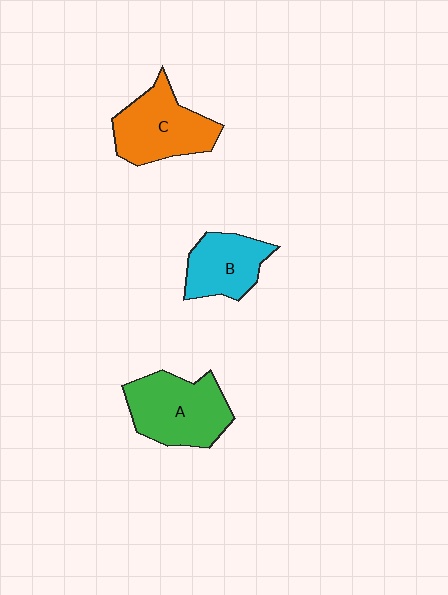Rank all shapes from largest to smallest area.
From largest to smallest: A (green), C (orange), B (cyan).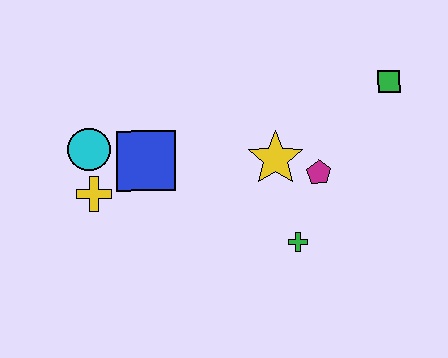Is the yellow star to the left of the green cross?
Yes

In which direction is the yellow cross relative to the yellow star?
The yellow cross is to the left of the yellow star.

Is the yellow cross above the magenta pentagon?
No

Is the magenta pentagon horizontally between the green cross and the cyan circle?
No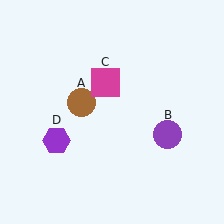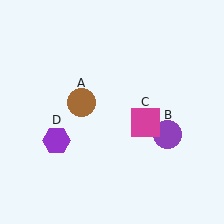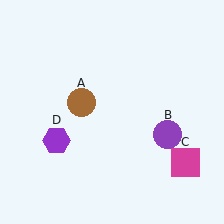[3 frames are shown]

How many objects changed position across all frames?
1 object changed position: magenta square (object C).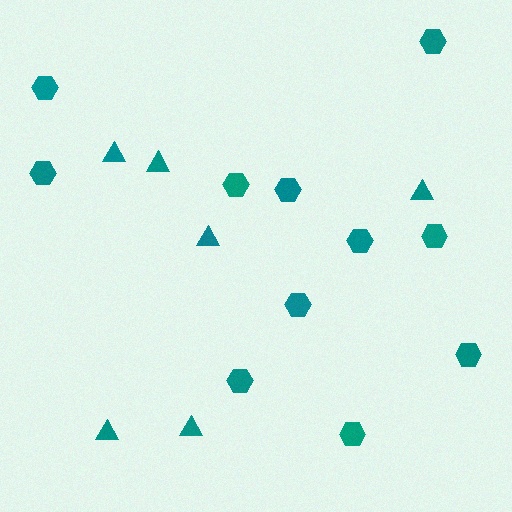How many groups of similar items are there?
There are 2 groups: one group of triangles (6) and one group of hexagons (11).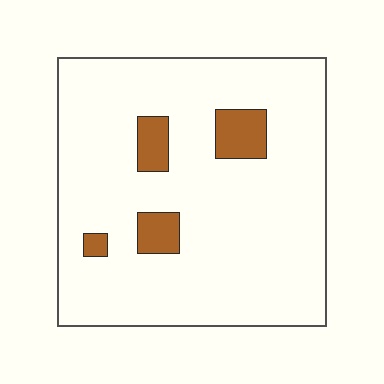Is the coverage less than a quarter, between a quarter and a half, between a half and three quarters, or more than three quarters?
Less than a quarter.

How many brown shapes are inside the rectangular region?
4.